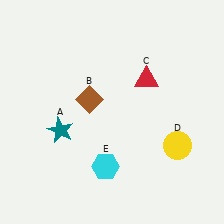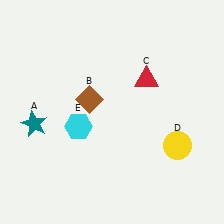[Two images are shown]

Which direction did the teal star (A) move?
The teal star (A) moved left.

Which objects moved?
The objects that moved are: the teal star (A), the cyan hexagon (E).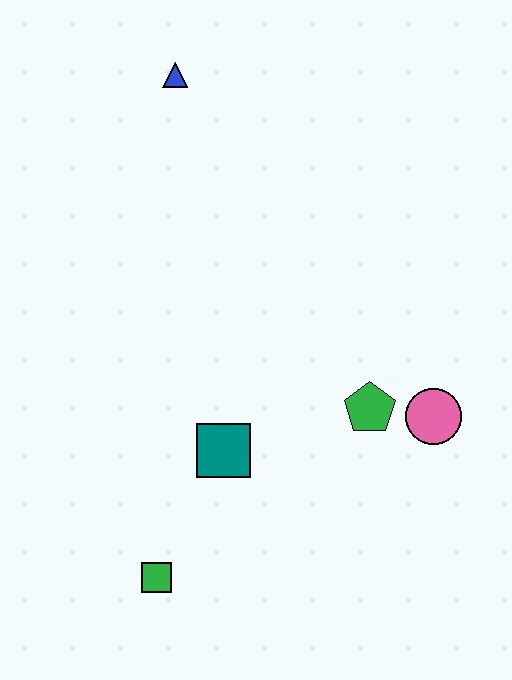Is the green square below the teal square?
Yes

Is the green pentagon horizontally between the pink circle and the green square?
Yes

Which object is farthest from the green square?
The blue triangle is farthest from the green square.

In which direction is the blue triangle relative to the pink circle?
The blue triangle is above the pink circle.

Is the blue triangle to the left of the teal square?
Yes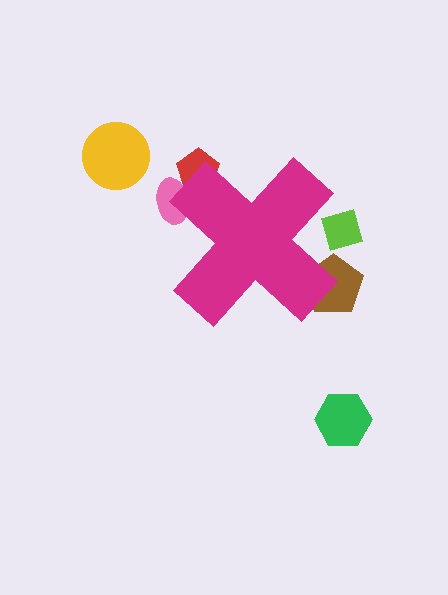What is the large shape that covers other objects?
A magenta cross.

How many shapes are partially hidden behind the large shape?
4 shapes are partially hidden.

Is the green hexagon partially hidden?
No, the green hexagon is fully visible.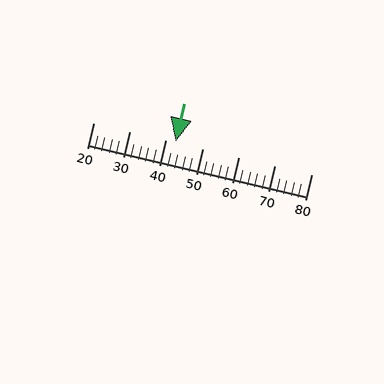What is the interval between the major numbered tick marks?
The major tick marks are spaced 10 units apart.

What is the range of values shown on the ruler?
The ruler shows values from 20 to 80.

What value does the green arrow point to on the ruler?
The green arrow points to approximately 42.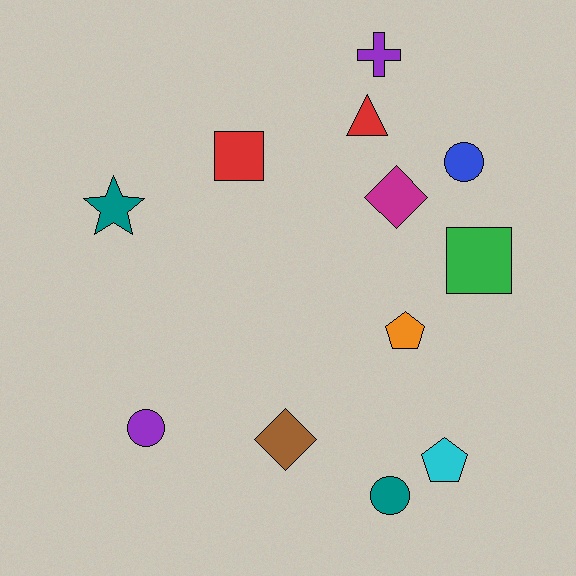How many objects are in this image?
There are 12 objects.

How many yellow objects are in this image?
There are no yellow objects.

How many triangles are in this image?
There is 1 triangle.